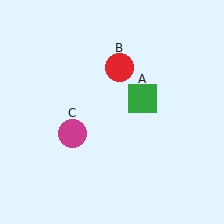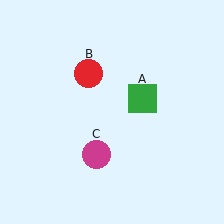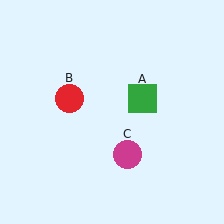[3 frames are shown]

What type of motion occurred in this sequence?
The red circle (object B), magenta circle (object C) rotated counterclockwise around the center of the scene.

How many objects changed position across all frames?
2 objects changed position: red circle (object B), magenta circle (object C).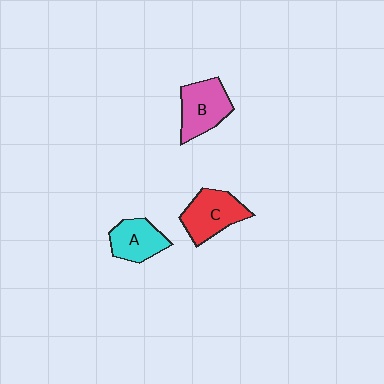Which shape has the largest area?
Shape C (red).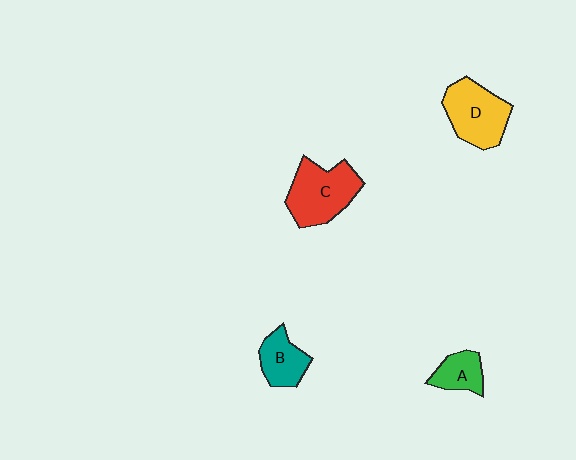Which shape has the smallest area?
Shape A (green).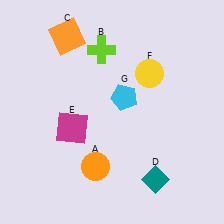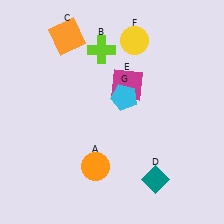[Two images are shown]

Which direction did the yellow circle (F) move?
The yellow circle (F) moved up.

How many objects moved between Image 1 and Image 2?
2 objects moved between the two images.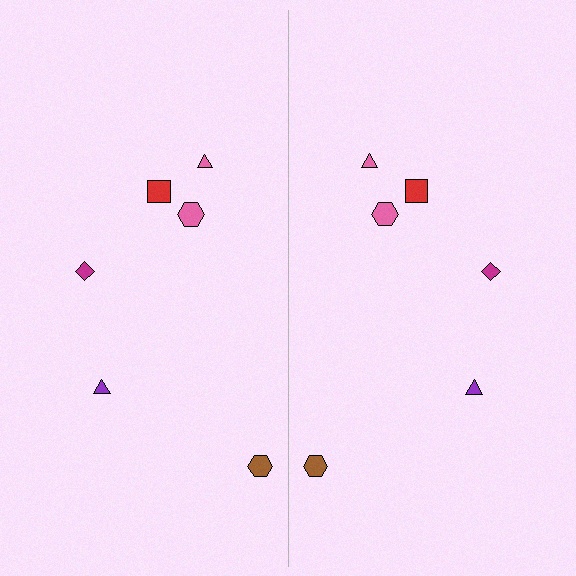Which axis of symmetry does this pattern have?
The pattern has a vertical axis of symmetry running through the center of the image.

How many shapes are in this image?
There are 12 shapes in this image.